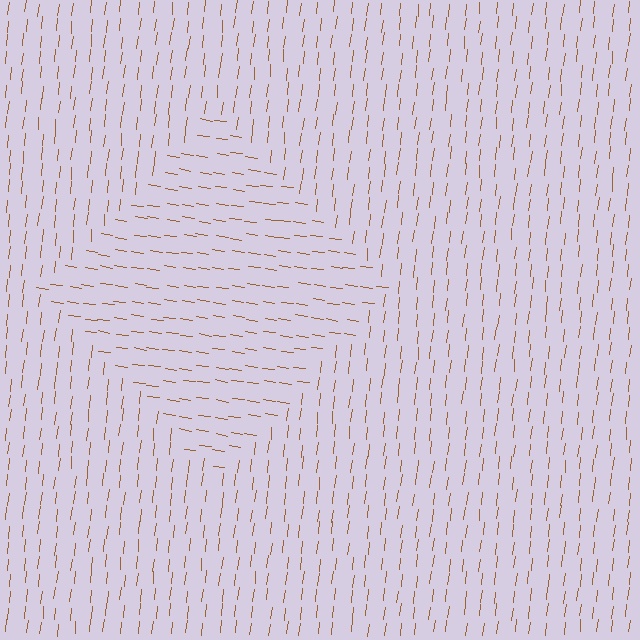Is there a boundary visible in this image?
Yes, there is a texture boundary formed by a change in line orientation.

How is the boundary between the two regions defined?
The boundary is defined purely by a change in line orientation (approximately 88 degrees difference). All lines are the same color and thickness.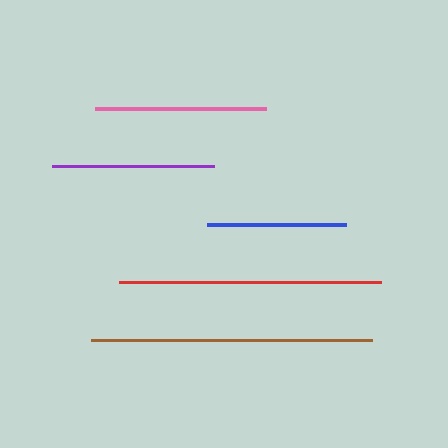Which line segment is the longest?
The brown line is the longest at approximately 281 pixels.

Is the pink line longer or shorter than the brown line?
The brown line is longer than the pink line.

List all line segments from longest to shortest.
From longest to shortest: brown, red, pink, purple, blue.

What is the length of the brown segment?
The brown segment is approximately 281 pixels long.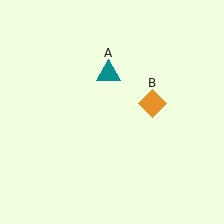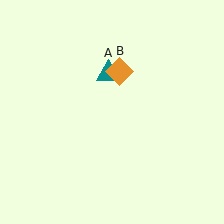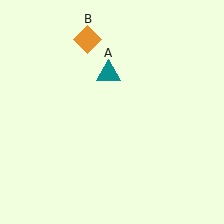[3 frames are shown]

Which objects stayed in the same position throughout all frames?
Teal triangle (object A) remained stationary.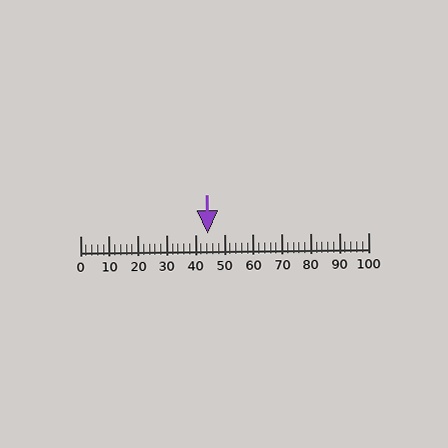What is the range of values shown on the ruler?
The ruler shows values from 0 to 100.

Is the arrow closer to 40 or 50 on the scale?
The arrow is closer to 40.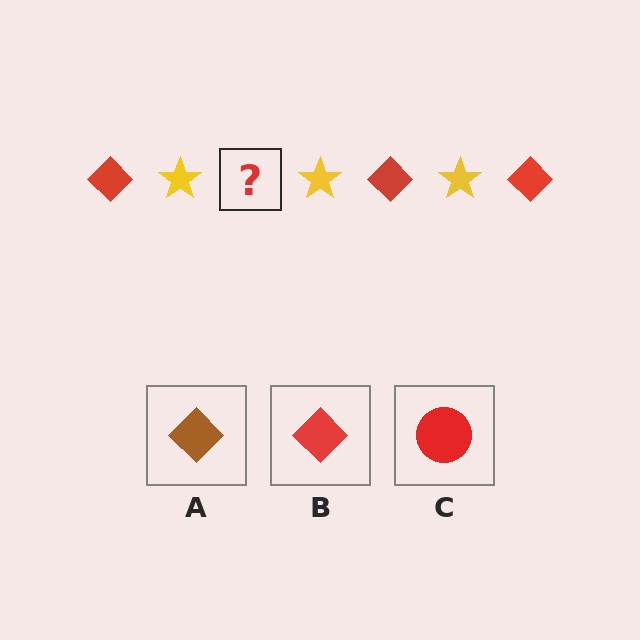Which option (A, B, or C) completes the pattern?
B.